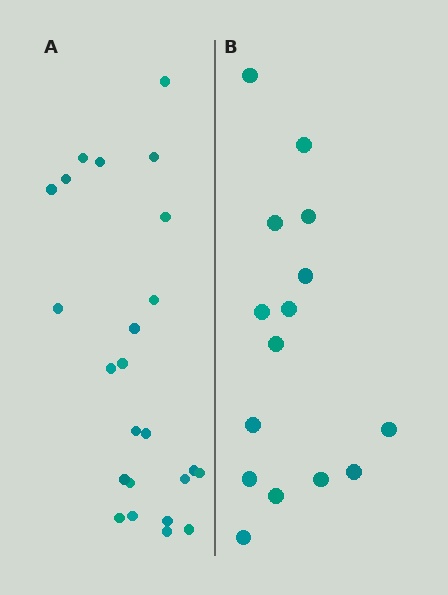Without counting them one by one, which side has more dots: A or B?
Region A (the left region) has more dots.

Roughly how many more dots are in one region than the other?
Region A has roughly 8 or so more dots than region B.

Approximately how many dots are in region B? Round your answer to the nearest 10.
About 20 dots. (The exact count is 15, which rounds to 20.)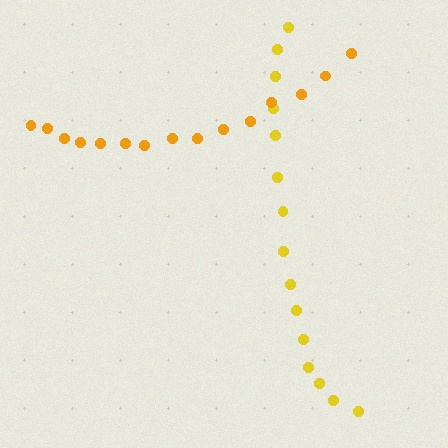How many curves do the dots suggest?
There are 2 distinct paths.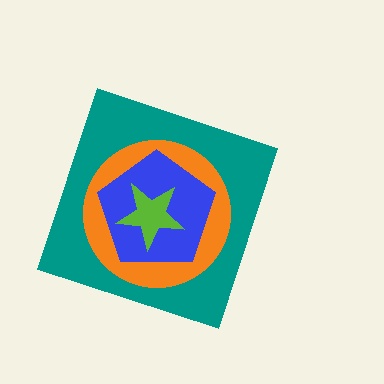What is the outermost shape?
The teal diamond.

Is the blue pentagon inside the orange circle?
Yes.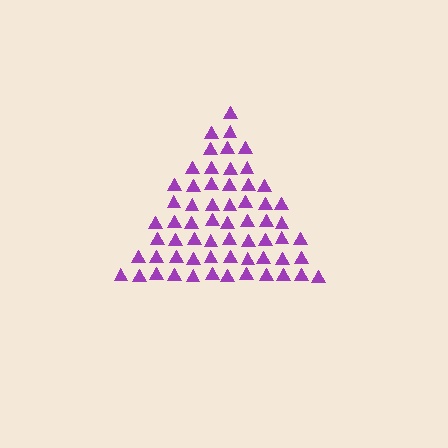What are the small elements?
The small elements are triangles.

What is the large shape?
The large shape is a triangle.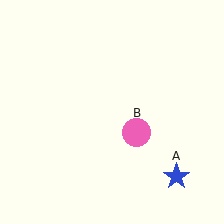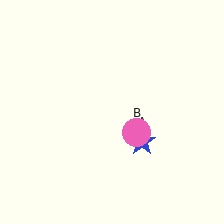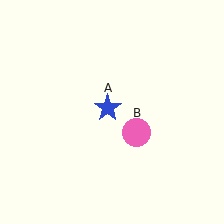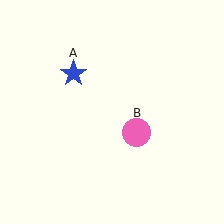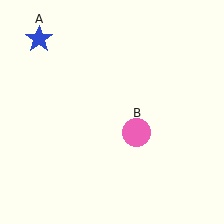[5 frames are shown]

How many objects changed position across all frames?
1 object changed position: blue star (object A).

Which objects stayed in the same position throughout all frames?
Pink circle (object B) remained stationary.